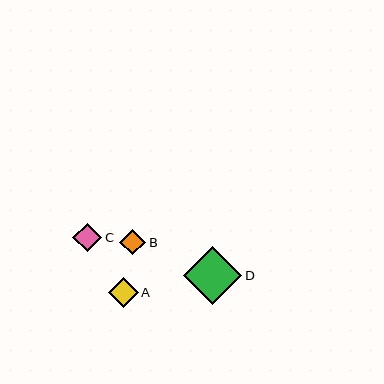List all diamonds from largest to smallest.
From largest to smallest: D, A, C, B.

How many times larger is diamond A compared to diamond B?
Diamond A is approximately 1.2 times the size of diamond B.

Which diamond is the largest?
Diamond D is the largest with a size of approximately 58 pixels.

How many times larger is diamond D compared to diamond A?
Diamond D is approximately 1.9 times the size of diamond A.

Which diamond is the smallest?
Diamond B is the smallest with a size of approximately 26 pixels.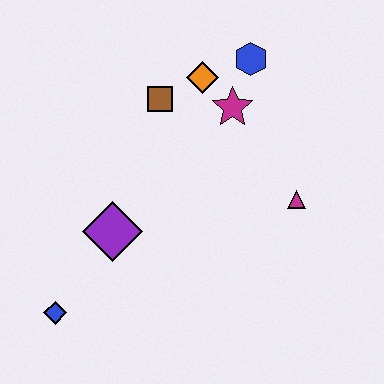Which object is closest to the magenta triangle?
The magenta star is closest to the magenta triangle.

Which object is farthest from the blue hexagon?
The blue diamond is farthest from the blue hexagon.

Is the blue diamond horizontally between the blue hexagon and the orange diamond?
No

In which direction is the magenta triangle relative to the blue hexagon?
The magenta triangle is below the blue hexagon.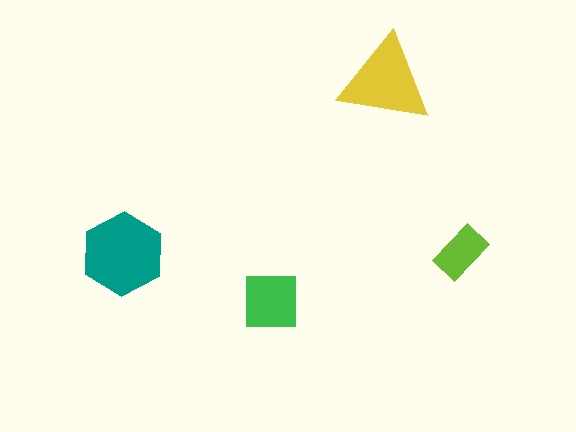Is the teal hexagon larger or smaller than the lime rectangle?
Larger.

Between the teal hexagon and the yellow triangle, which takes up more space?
The teal hexagon.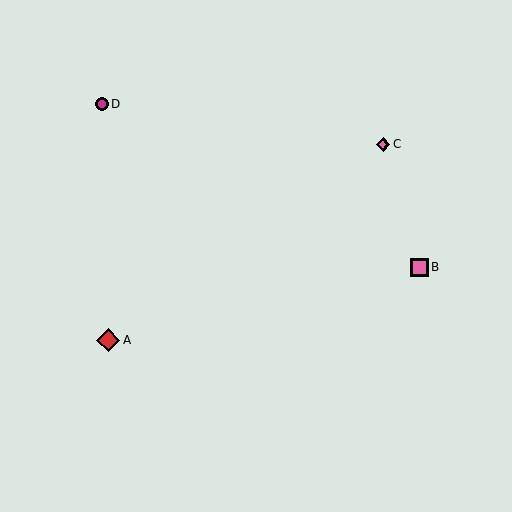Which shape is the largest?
The red diamond (labeled A) is the largest.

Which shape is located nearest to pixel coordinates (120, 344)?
The red diamond (labeled A) at (108, 340) is nearest to that location.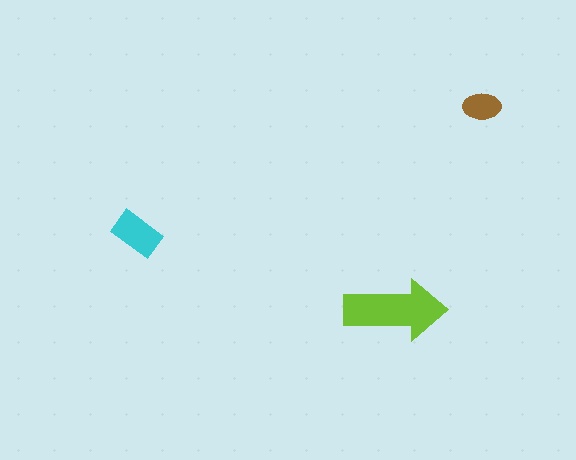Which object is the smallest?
The brown ellipse.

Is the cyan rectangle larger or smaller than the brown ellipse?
Larger.